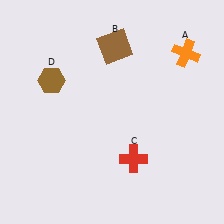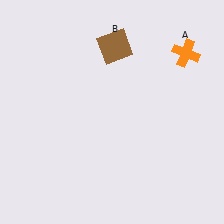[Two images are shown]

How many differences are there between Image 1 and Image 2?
There are 2 differences between the two images.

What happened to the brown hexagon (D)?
The brown hexagon (D) was removed in Image 2. It was in the top-left area of Image 1.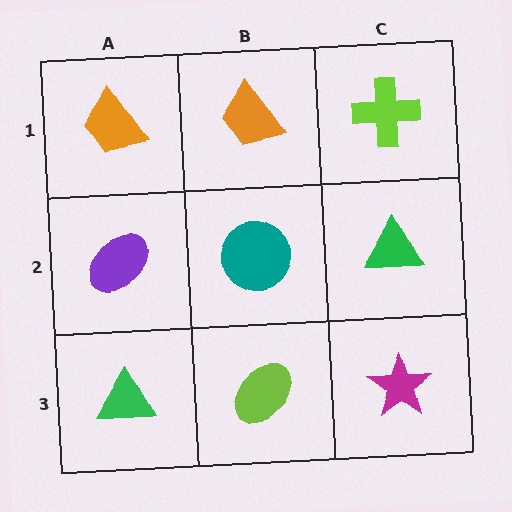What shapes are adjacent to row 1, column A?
A purple ellipse (row 2, column A), an orange trapezoid (row 1, column B).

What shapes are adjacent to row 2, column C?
A lime cross (row 1, column C), a magenta star (row 3, column C), a teal circle (row 2, column B).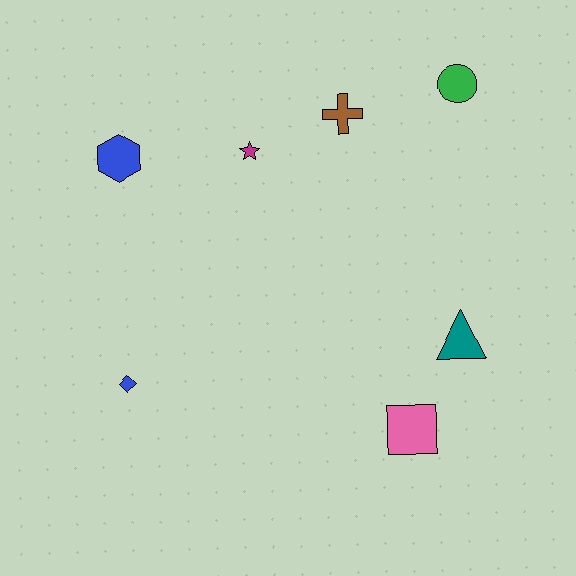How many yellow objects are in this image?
There are no yellow objects.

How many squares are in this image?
There is 1 square.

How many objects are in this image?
There are 7 objects.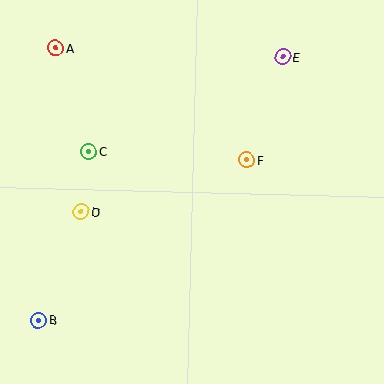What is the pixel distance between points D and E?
The distance between D and E is 254 pixels.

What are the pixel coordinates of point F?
Point F is at (247, 160).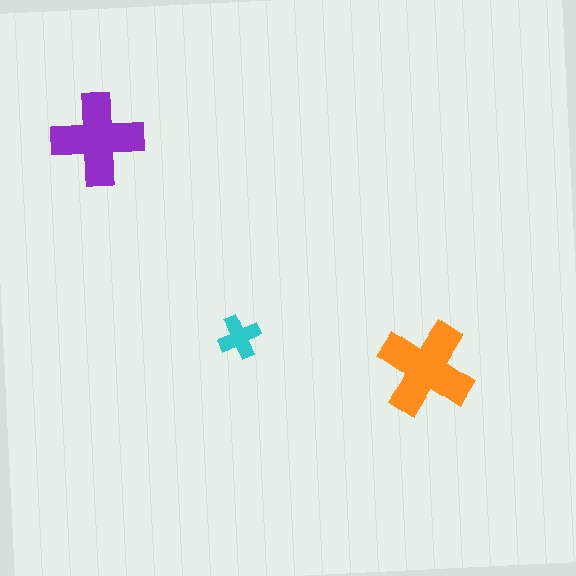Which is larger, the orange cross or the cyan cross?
The orange one.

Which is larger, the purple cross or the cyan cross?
The purple one.